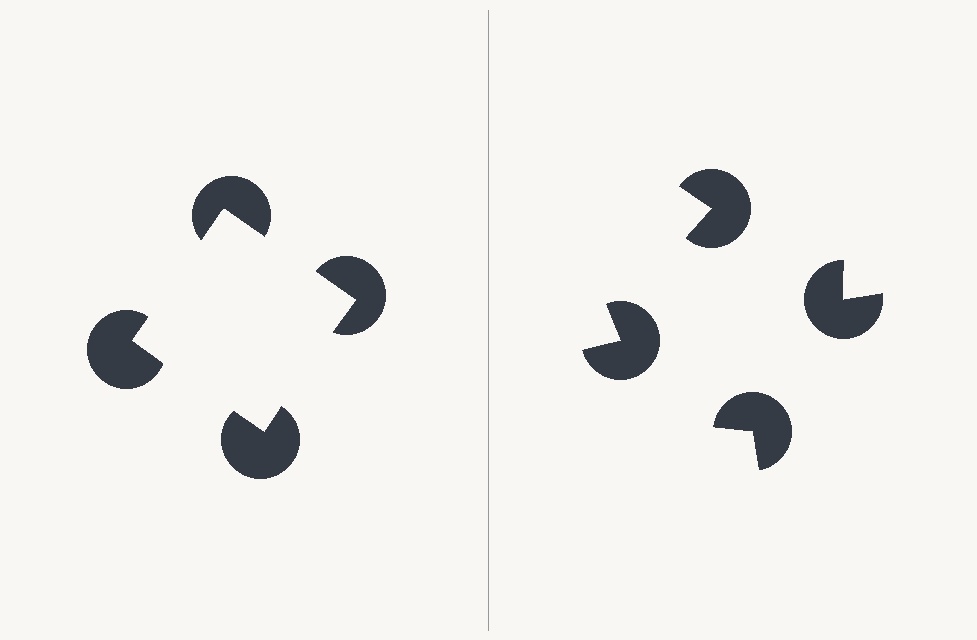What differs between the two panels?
The pac-man discs are positioned identically on both sides; only the wedge orientations differ. On the left they align to a square; on the right they are misaligned.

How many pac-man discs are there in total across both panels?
8 — 4 on each side.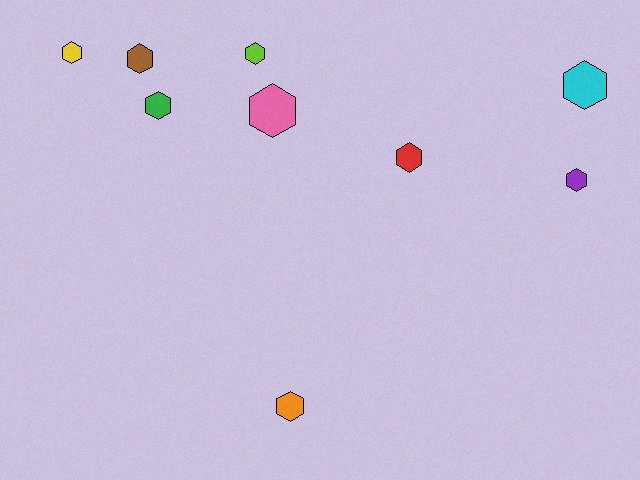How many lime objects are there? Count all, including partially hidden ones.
There is 1 lime object.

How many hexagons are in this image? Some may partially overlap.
There are 9 hexagons.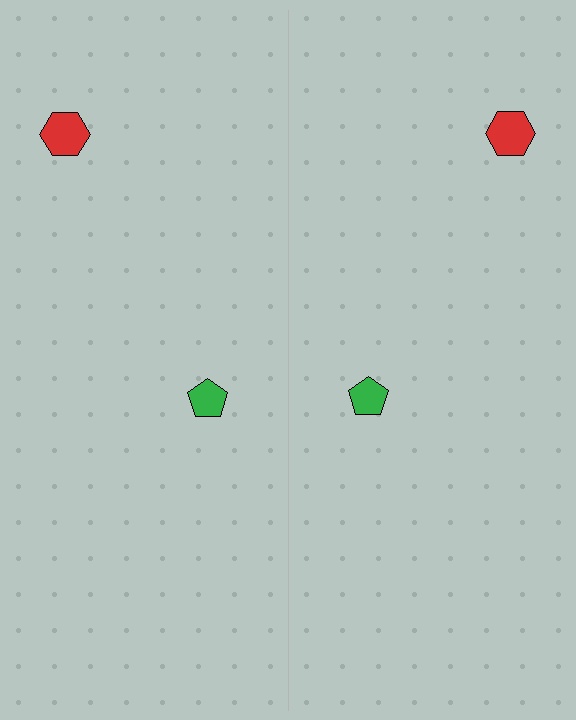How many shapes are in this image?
There are 4 shapes in this image.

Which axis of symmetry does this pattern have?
The pattern has a vertical axis of symmetry running through the center of the image.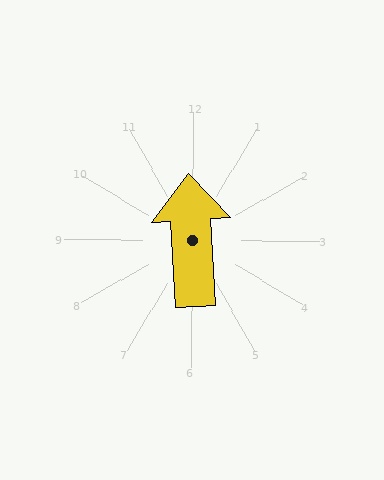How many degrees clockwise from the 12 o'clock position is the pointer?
Approximately 357 degrees.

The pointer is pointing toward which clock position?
Roughly 12 o'clock.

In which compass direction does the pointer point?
North.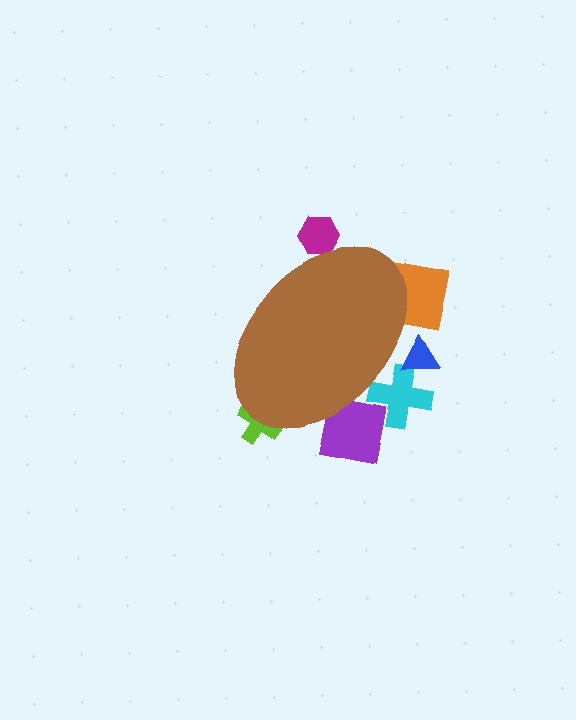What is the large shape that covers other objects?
A brown ellipse.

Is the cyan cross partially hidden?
Yes, the cyan cross is partially hidden behind the brown ellipse.